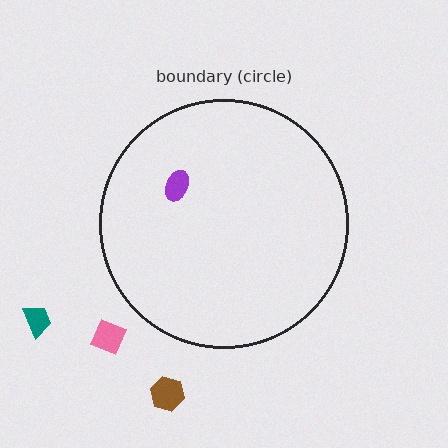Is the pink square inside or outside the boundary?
Outside.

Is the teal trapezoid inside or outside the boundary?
Outside.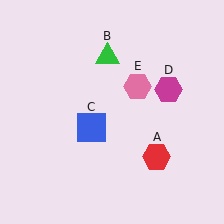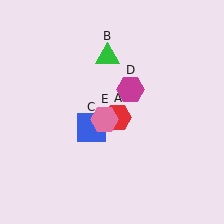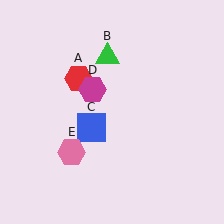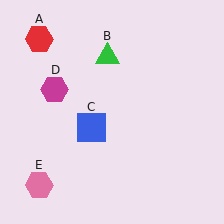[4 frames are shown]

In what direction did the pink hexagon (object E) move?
The pink hexagon (object E) moved down and to the left.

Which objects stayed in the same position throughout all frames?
Green triangle (object B) and blue square (object C) remained stationary.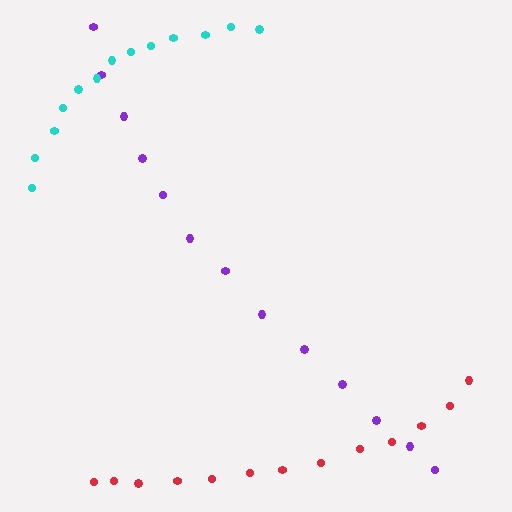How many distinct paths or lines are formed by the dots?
There are 3 distinct paths.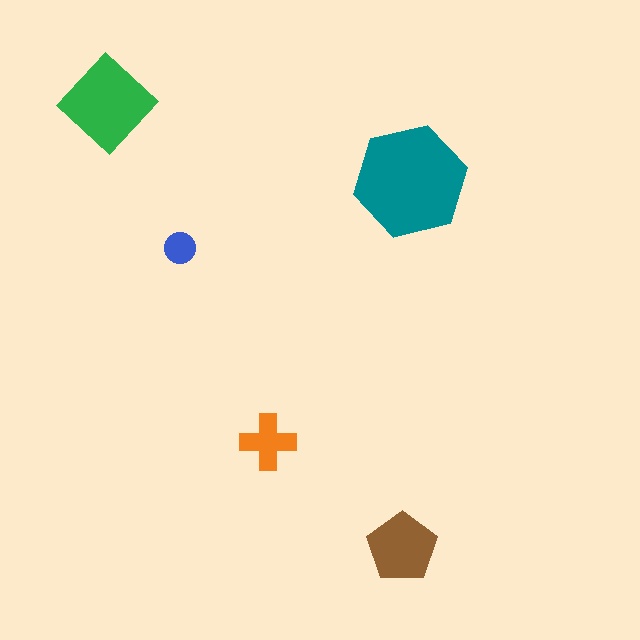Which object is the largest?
The teal hexagon.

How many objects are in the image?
There are 5 objects in the image.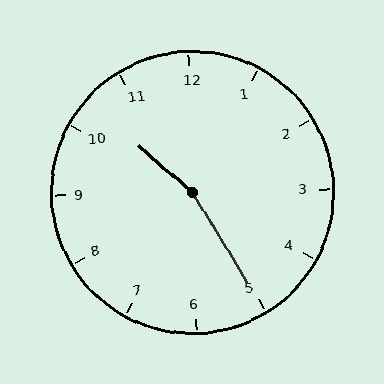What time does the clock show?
10:25.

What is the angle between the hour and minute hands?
Approximately 162 degrees.